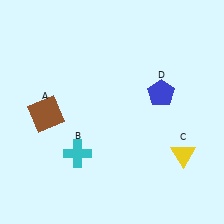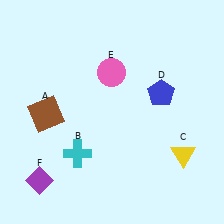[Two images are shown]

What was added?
A pink circle (E), a purple diamond (F) were added in Image 2.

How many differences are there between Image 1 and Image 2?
There are 2 differences between the two images.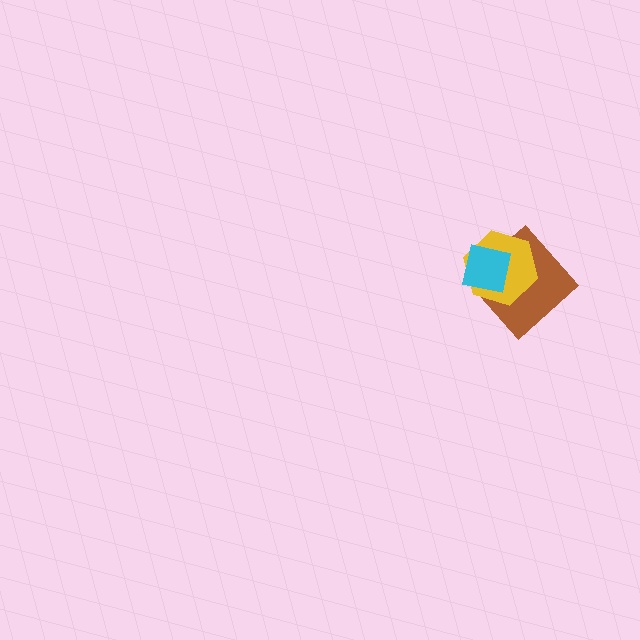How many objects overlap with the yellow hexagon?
2 objects overlap with the yellow hexagon.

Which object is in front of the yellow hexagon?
The cyan square is in front of the yellow hexagon.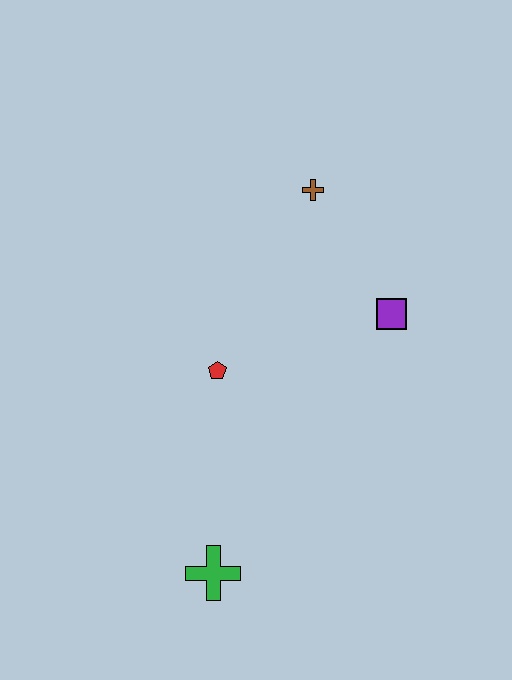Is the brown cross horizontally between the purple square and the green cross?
Yes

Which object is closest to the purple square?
The brown cross is closest to the purple square.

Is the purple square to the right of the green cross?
Yes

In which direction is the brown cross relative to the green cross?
The brown cross is above the green cross.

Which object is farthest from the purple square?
The green cross is farthest from the purple square.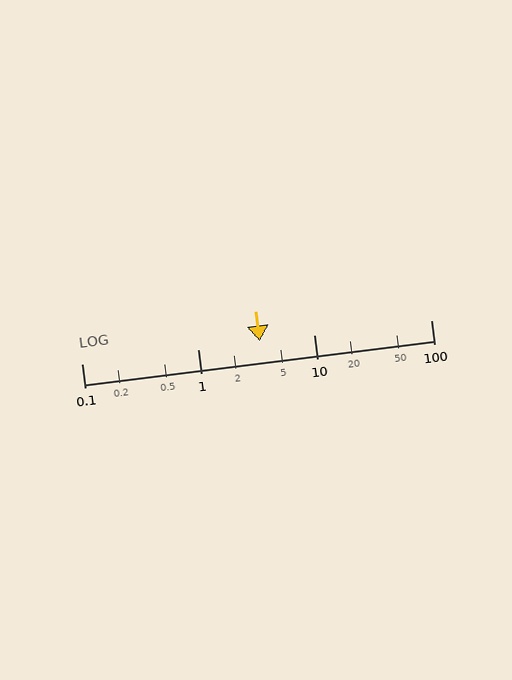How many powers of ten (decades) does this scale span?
The scale spans 3 decades, from 0.1 to 100.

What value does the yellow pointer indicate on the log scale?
The pointer indicates approximately 3.4.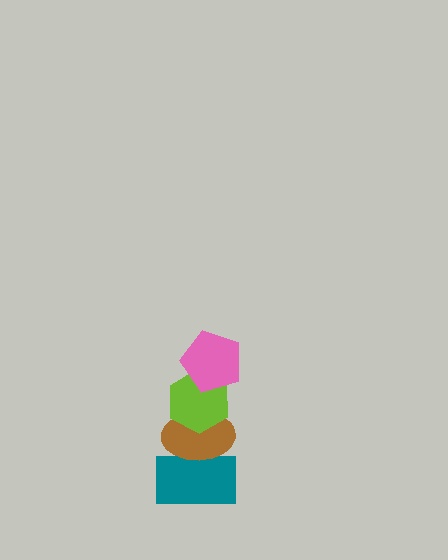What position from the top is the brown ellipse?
The brown ellipse is 3rd from the top.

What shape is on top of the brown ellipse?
The lime hexagon is on top of the brown ellipse.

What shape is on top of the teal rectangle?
The brown ellipse is on top of the teal rectangle.